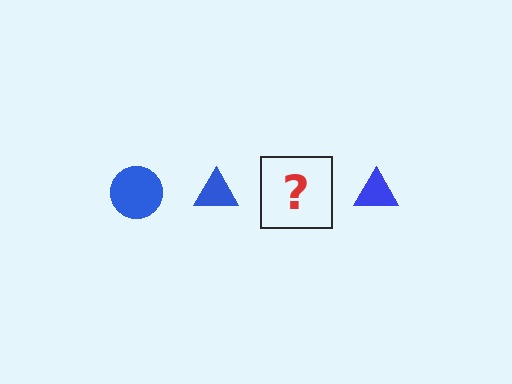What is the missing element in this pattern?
The missing element is a blue circle.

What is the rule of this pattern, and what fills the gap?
The rule is that the pattern cycles through circle, triangle shapes in blue. The gap should be filled with a blue circle.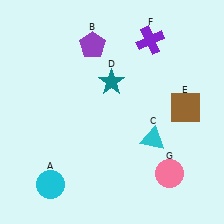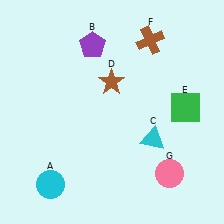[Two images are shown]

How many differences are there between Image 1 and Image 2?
There are 3 differences between the two images.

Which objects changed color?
D changed from teal to brown. E changed from brown to green. F changed from purple to brown.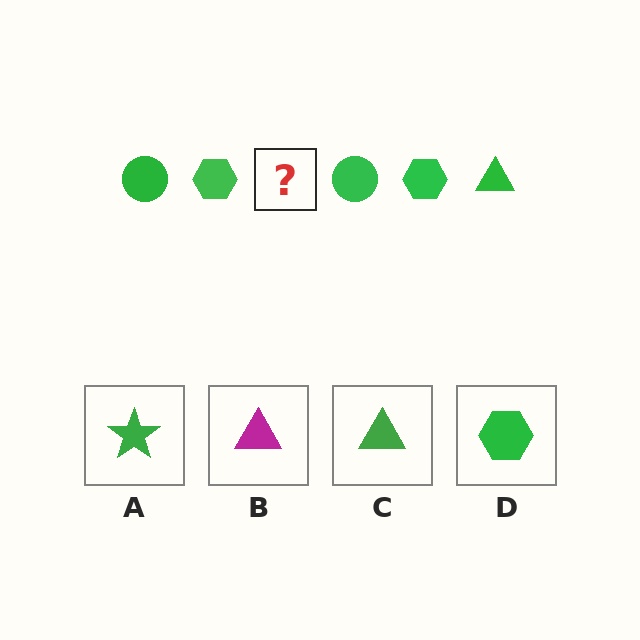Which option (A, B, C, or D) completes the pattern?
C.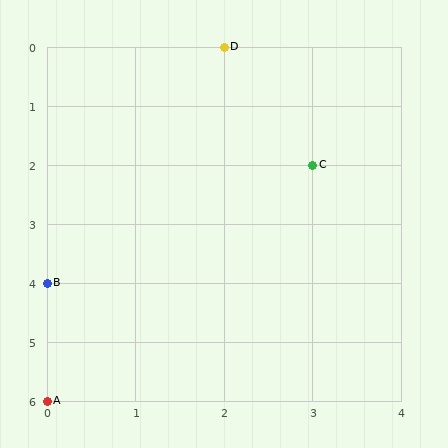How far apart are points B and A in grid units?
Points B and A are 2 rows apart.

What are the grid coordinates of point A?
Point A is at grid coordinates (0, 6).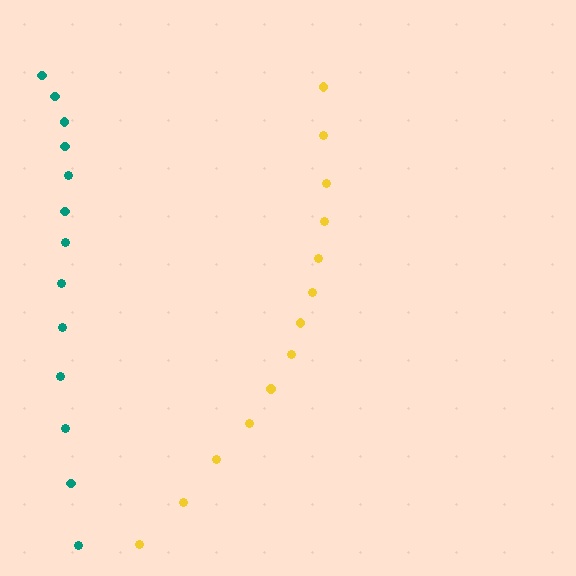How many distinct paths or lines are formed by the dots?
There are 2 distinct paths.